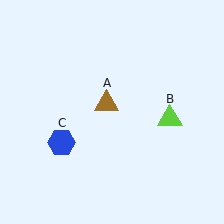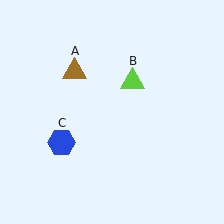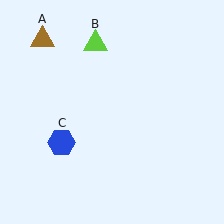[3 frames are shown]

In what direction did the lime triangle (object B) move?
The lime triangle (object B) moved up and to the left.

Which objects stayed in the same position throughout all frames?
Blue hexagon (object C) remained stationary.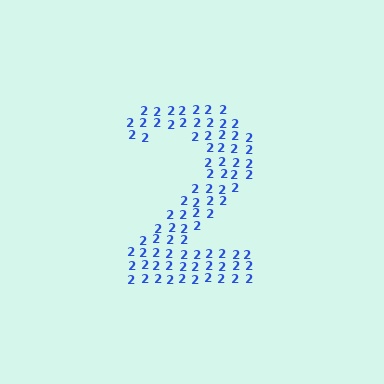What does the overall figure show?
The overall figure shows the digit 2.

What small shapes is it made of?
It is made of small digit 2's.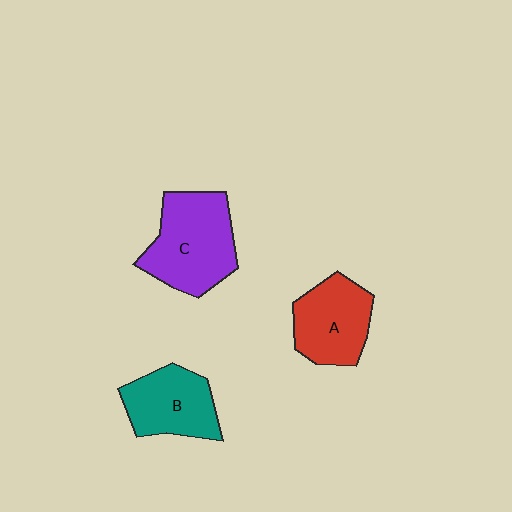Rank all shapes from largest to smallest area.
From largest to smallest: C (purple), A (red), B (teal).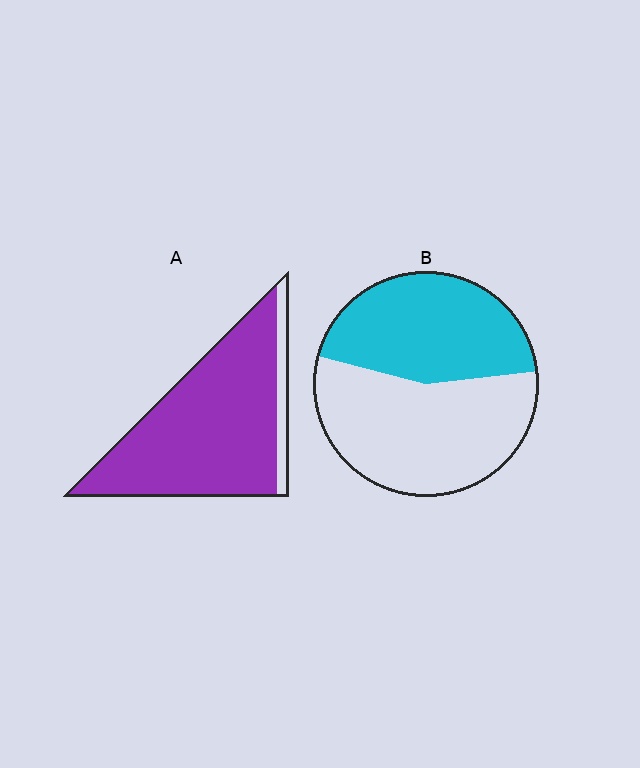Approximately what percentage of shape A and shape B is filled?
A is approximately 90% and B is approximately 45%.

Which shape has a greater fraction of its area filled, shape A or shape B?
Shape A.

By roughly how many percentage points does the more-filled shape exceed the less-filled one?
By roughly 45 percentage points (A over B).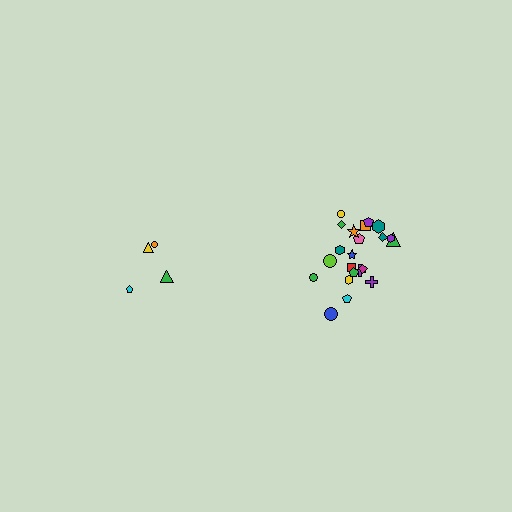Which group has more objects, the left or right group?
The right group.